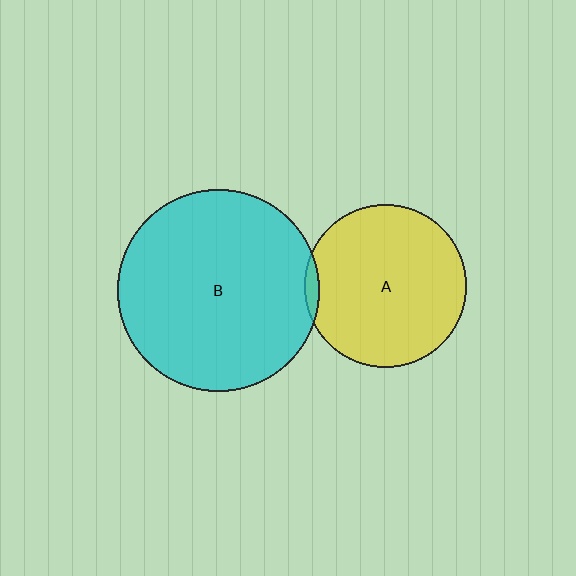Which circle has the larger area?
Circle B (cyan).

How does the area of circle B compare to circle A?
Approximately 1.5 times.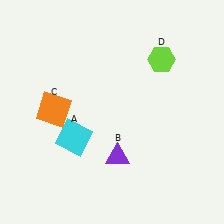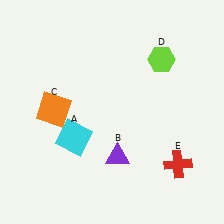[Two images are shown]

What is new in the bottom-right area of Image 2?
A red cross (E) was added in the bottom-right area of Image 2.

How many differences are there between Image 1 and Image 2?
There is 1 difference between the two images.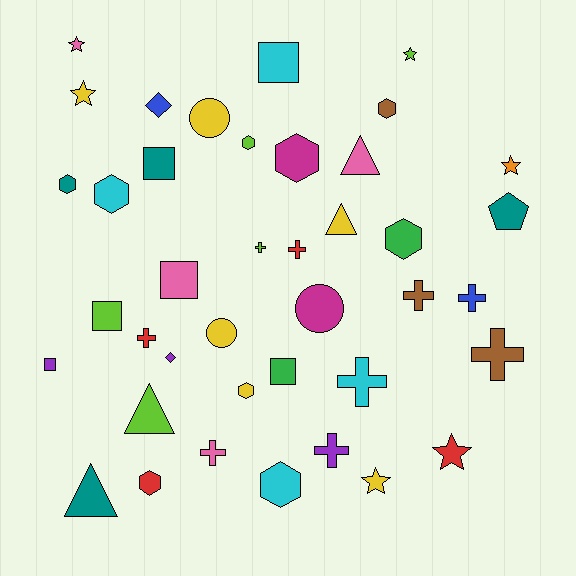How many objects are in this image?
There are 40 objects.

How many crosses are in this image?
There are 9 crosses.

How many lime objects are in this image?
There are 5 lime objects.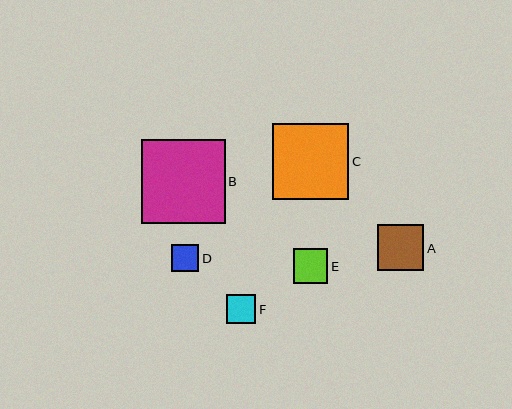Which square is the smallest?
Square D is the smallest with a size of approximately 27 pixels.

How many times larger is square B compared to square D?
Square B is approximately 3.1 times the size of square D.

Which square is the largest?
Square B is the largest with a size of approximately 84 pixels.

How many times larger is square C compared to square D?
Square C is approximately 2.8 times the size of square D.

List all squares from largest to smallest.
From largest to smallest: B, C, A, E, F, D.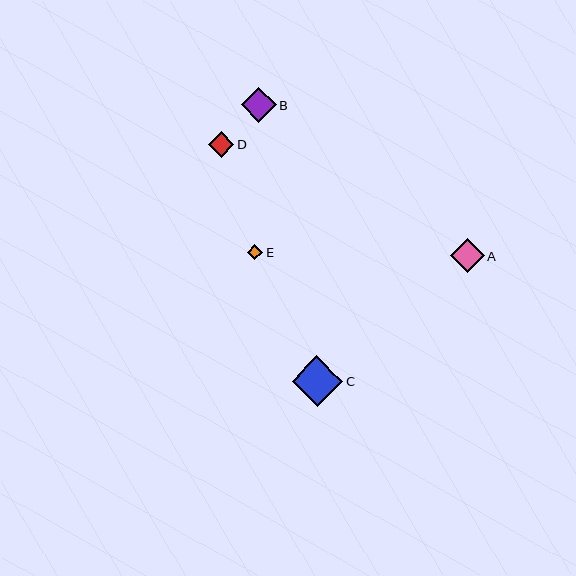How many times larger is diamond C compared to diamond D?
Diamond C is approximately 2.0 times the size of diamond D.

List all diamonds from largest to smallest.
From largest to smallest: C, B, A, D, E.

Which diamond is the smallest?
Diamond E is the smallest with a size of approximately 15 pixels.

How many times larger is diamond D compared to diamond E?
Diamond D is approximately 1.6 times the size of diamond E.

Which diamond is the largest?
Diamond C is the largest with a size of approximately 50 pixels.